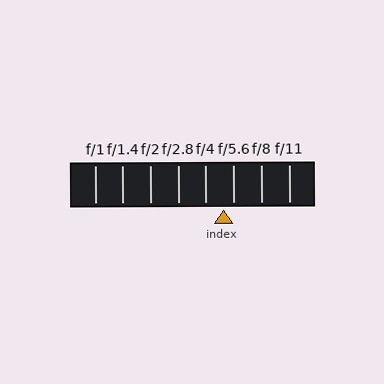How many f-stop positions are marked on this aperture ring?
There are 8 f-stop positions marked.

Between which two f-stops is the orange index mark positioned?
The index mark is between f/4 and f/5.6.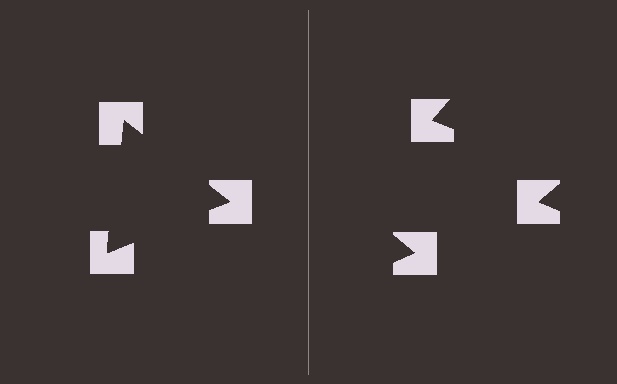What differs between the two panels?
The notched squares are positioned identically on both sides; only the wedge orientations differ. On the left they align to a triangle; on the right they are misaligned.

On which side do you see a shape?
An illusory triangle appears on the left side. On the right side the wedge cuts are rotated, so no coherent shape forms.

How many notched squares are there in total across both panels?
6 — 3 on each side.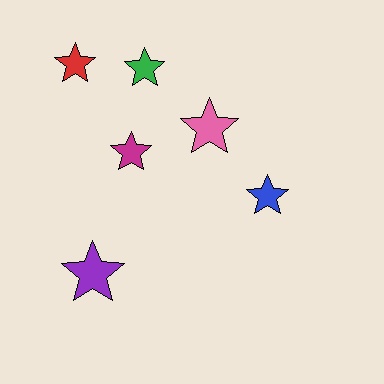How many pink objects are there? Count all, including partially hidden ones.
There is 1 pink object.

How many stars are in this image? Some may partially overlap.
There are 6 stars.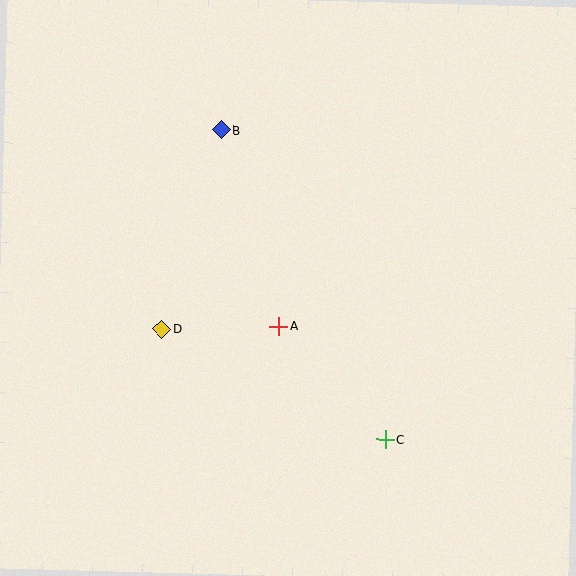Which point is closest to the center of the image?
Point A at (279, 326) is closest to the center.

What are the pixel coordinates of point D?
Point D is at (162, 329).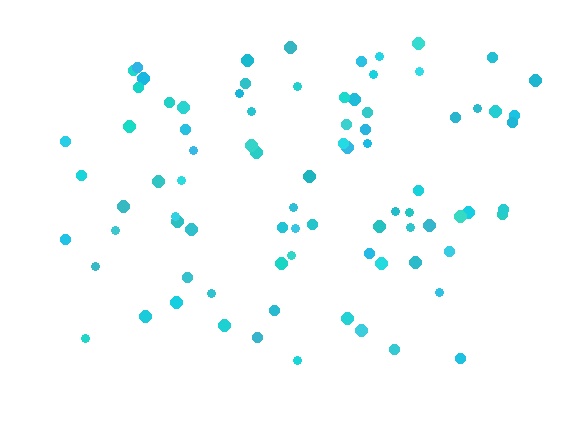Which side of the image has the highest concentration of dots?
The top.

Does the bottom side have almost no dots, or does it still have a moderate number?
Still a moderate number, just noticeably fewer than the top.